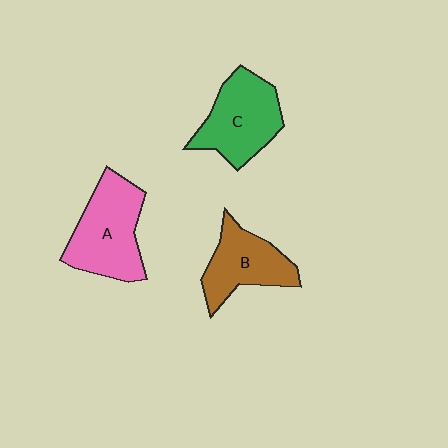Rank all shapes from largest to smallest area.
From largest to smallest: A (pink), C (green), B (brown).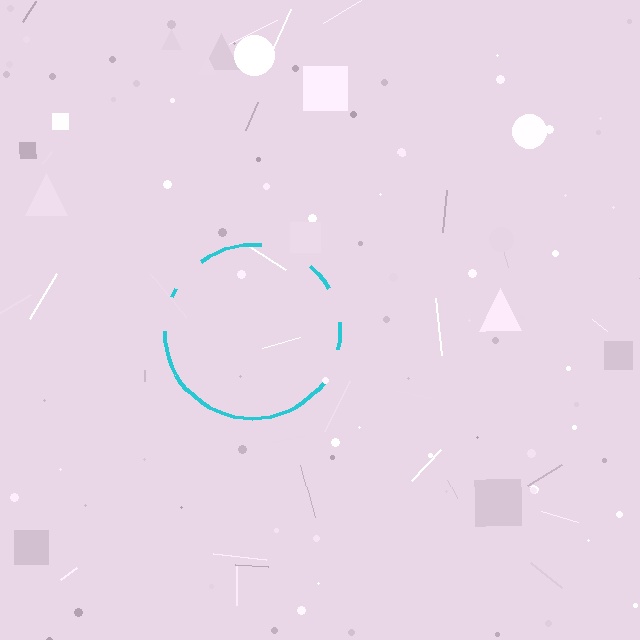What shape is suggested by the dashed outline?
The dashed outline suggests a circle.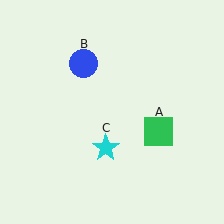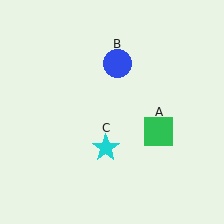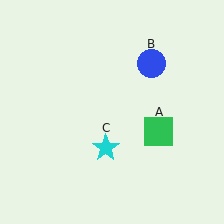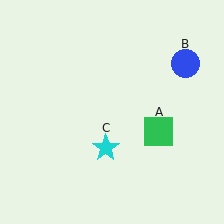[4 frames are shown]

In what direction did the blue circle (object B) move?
The blue circle (object B) moved right.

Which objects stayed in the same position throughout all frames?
Green square (object A) and cyan star (object C) remained stationary.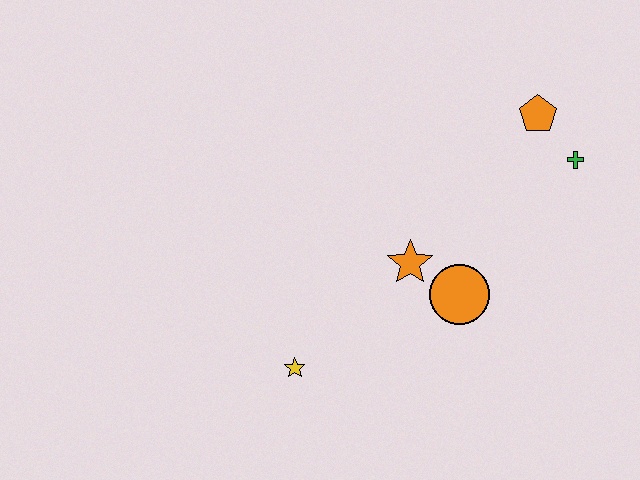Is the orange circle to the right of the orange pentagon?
No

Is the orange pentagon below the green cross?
No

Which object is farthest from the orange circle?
The orange pentagon is farthest from the orange circle.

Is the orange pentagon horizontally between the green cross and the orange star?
Yes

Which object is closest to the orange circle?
The orange star is closest to the orange circle.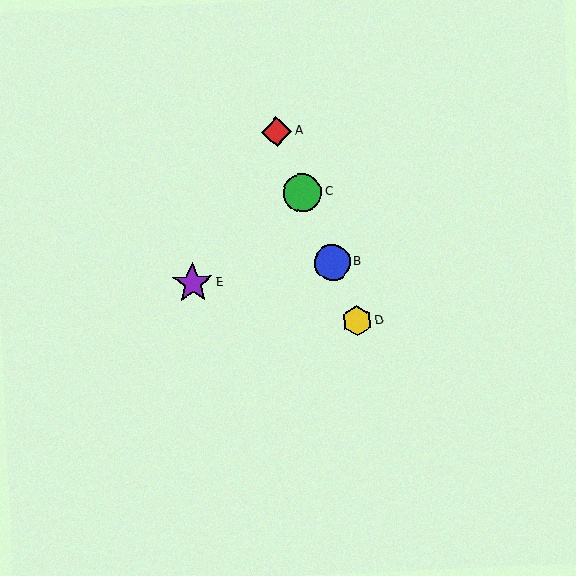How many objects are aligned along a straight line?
4 objects (A, B, C, D) are aligned along a straight line.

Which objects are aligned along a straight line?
Objects A, B, C, D are aligned along a straight line.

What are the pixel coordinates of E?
Object E is at (193, 283).